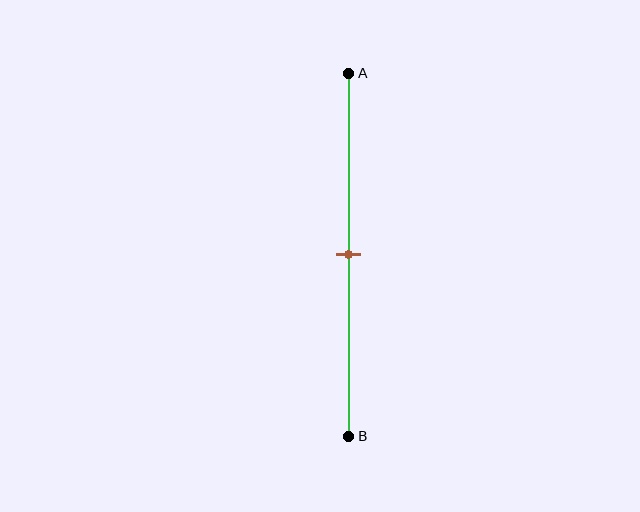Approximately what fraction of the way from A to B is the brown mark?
The brown mark is approximately 50% of the way from A to B.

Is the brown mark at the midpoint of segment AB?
Yes, the mark is approximately at the midpoint.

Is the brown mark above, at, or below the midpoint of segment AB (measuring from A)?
The brown mark is approximately at the midpoint of segment AB.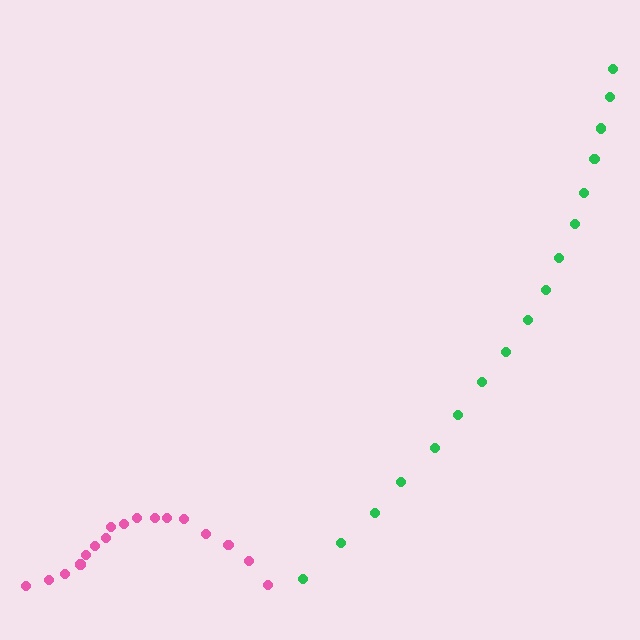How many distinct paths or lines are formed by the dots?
There are 2 distinct paths.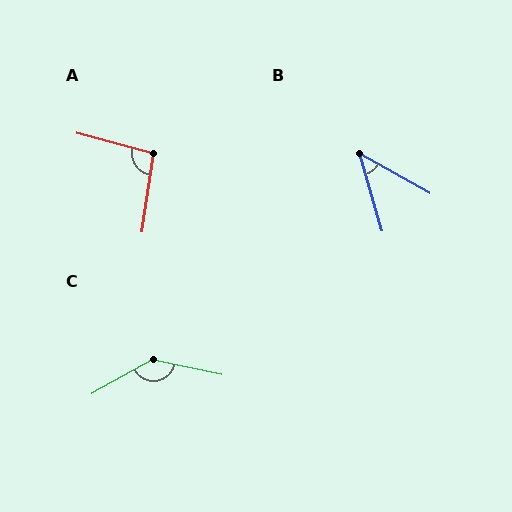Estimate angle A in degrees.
Approximately 97 degrees.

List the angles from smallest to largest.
B (45°), A (97°), C (139°).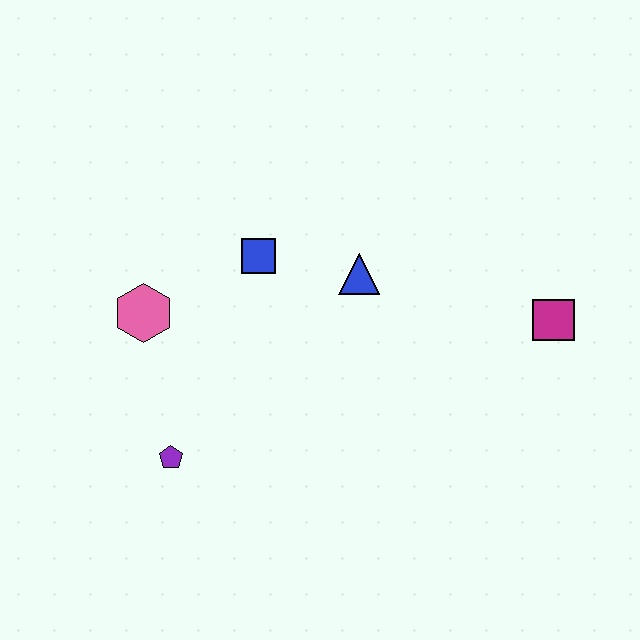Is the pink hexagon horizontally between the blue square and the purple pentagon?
No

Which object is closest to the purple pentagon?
The pink hexagon is closest to the purple pentagon.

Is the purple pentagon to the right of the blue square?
No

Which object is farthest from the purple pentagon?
The magenta square is farthest from the purple pentagon.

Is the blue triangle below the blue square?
Yes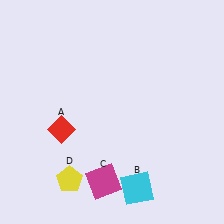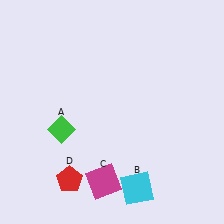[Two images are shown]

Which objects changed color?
A changed from red to green. D changed from yellow to red.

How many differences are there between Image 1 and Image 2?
There are 2 differences between the two images.